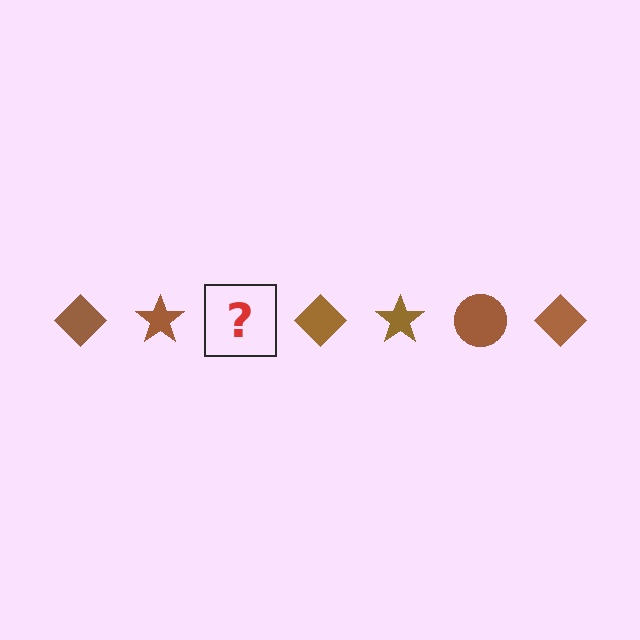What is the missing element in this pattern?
The missing element is a brown circle.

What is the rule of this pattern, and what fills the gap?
The rule is that the pattern cycles through diamond, star, circle shapes in brown. The gap should be filled with a brown circle.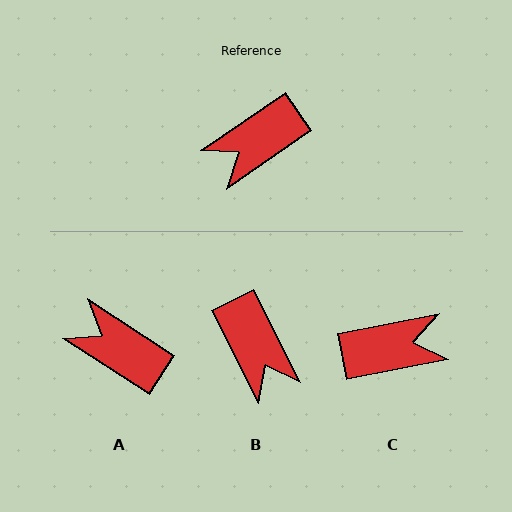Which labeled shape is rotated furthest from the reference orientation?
C, about 157 degrees away.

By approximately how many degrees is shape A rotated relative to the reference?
Approximately 67 degrees clockwise.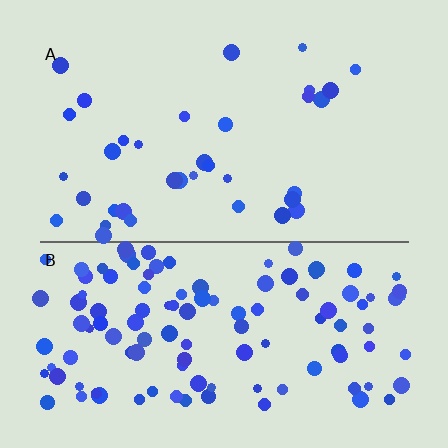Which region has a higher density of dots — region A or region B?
B (the bottom).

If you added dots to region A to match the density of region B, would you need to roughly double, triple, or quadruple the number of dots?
Approximately triple.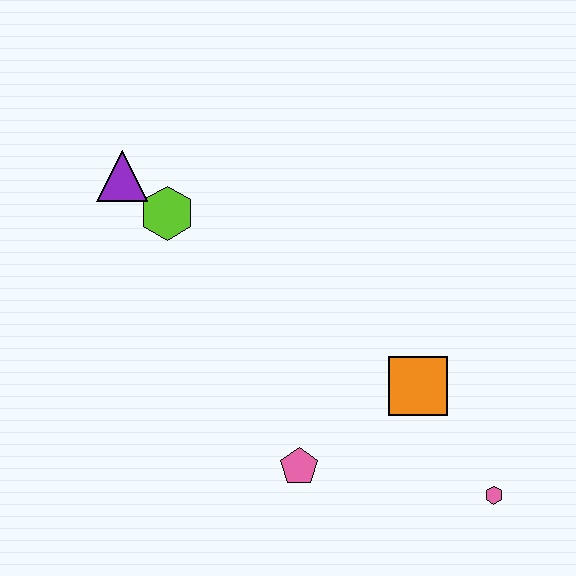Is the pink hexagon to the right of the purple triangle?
Yes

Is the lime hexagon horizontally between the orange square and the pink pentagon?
No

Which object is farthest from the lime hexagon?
The pink hexagon is farthest from the lime hexagon.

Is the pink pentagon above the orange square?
No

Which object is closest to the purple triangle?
The lime hexagon is closest to the purple triangle.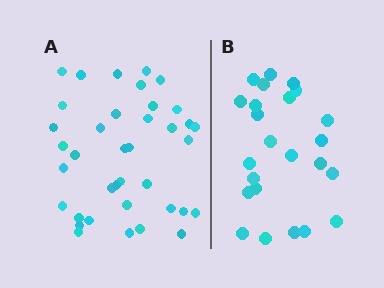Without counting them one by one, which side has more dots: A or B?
Region A (the left region) has more dots.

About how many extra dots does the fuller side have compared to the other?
Region A has approximately 15 more dots than region B.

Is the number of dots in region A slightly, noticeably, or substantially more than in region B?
Region A has substantially more. The ratio is roughly 1.6 to 1.